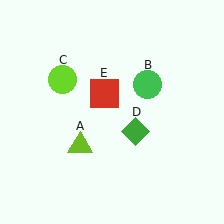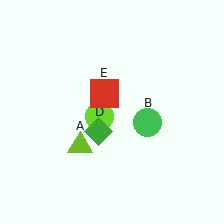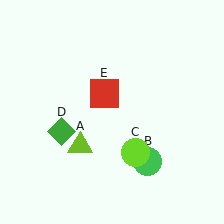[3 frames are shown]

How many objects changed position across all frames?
3 objects changed position: green circle (object B), lime circle (object C), green diamond (object D).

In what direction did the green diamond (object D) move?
The green diamond (object D) moved left.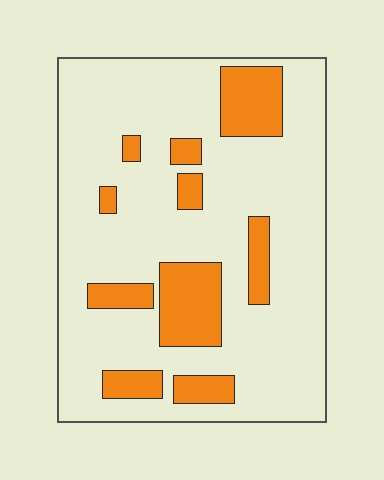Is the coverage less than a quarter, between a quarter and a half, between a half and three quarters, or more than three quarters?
Less than a quarter.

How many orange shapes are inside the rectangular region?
10.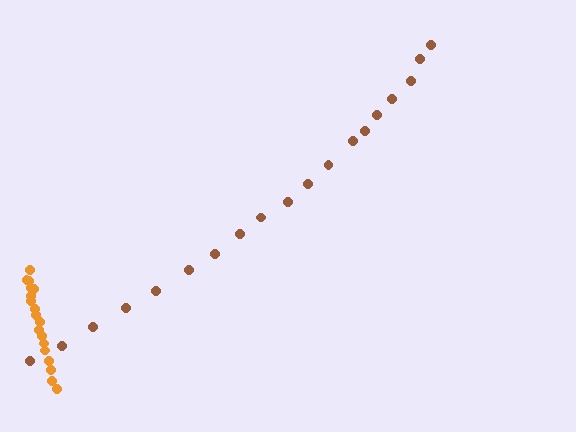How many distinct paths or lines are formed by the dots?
There are 2 distinct paths.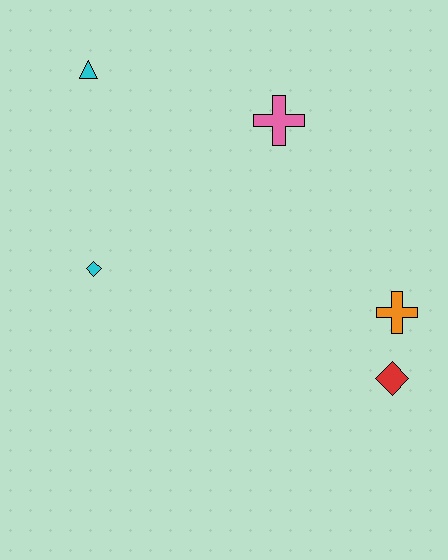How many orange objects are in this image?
There is 1 orange object.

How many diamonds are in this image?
There are 2 diamonds.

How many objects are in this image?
There are 5 objects.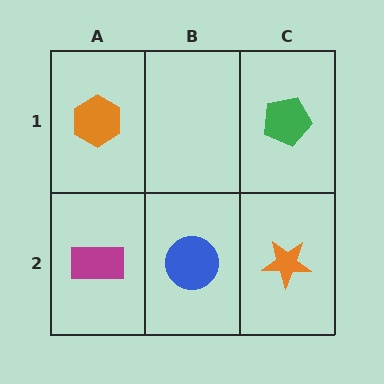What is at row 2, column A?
A magenta rectangle.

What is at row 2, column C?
An orange star.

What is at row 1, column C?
A green pentagon.